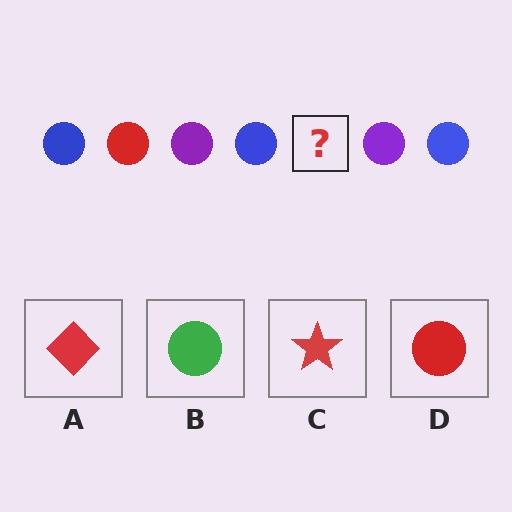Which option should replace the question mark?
Option D.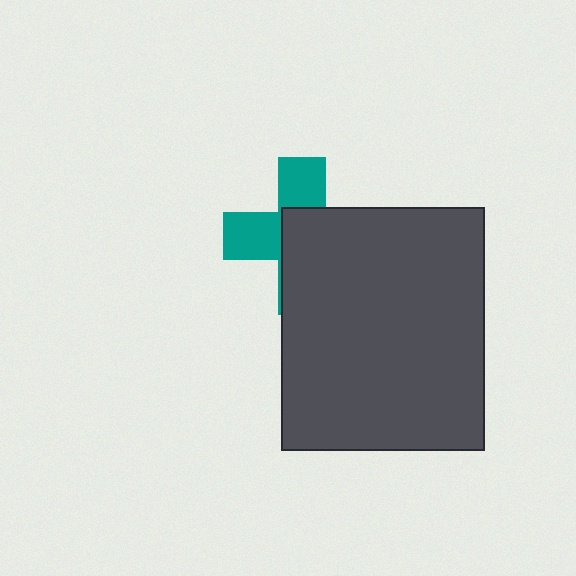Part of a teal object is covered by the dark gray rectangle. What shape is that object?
It is a cross.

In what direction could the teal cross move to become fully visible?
The teal cross could move toward the upper-left. That would shift it out from behind the dark gray rectangle entirely.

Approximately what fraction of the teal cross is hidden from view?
Roughly 58% of the teal cross is hidden behind the dark gray rectangle.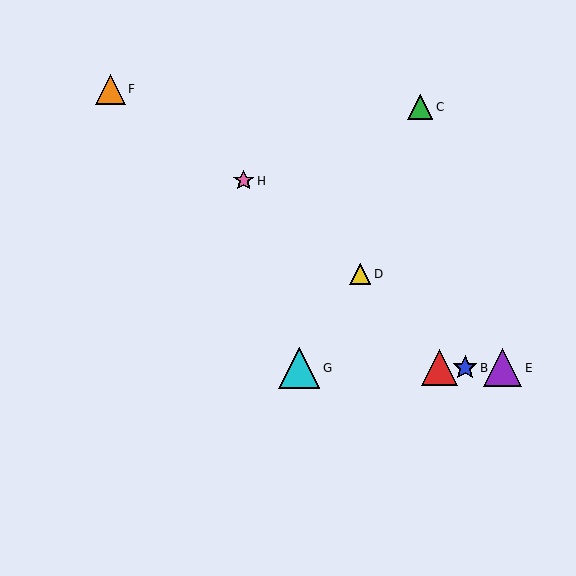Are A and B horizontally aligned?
Yes, both are at y≈368.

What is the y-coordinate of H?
Object H is at y≈181.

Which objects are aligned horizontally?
Objects A, B, E, G are aligned horizontally.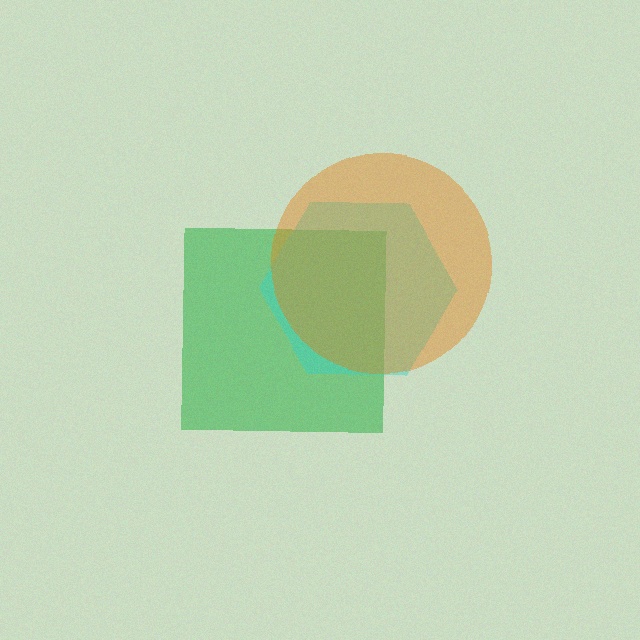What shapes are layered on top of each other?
The layered shapes are: a green square, a cyan hexagon, an orange circle.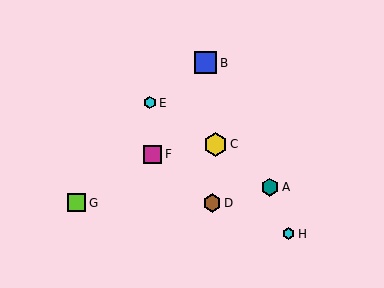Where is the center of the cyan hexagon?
The center of the cyan hexagon is at (150, 103).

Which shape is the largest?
The yellow hexagon (labeled C) is the largest.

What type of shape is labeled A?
Shape A is a teal hexagon.